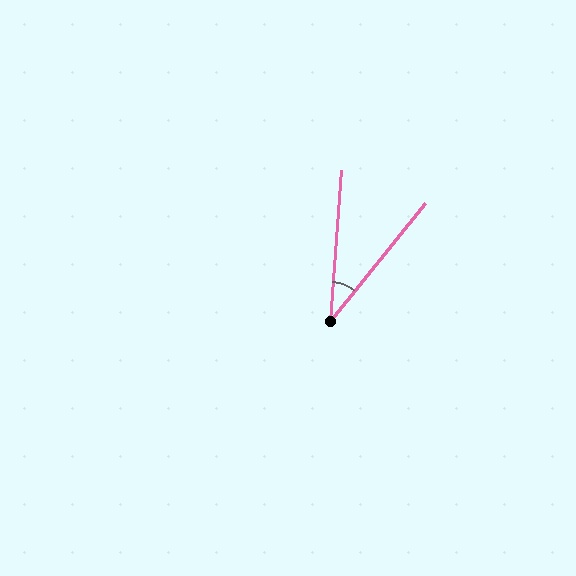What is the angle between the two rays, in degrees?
Approximately 35 degrees.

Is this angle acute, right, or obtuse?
It is acute.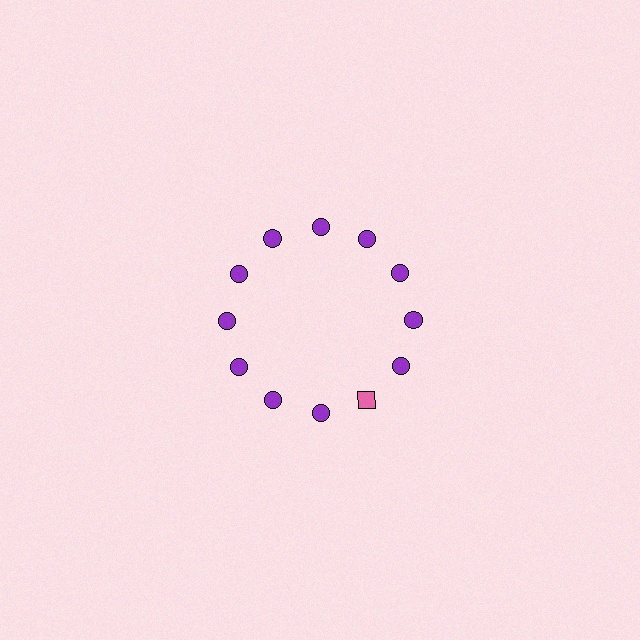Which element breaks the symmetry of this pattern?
The pink square at roughly the 5 o'clock position breaks the symmetry. All other shapes are purple circles.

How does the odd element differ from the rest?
It differs in both color (pink instead of purple) and shape (square instead of circle).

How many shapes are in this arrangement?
There are 12 shapes arranged in a ring pattern.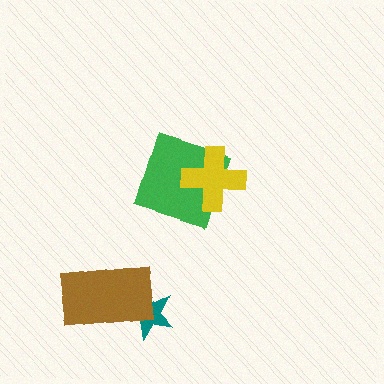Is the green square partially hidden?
Yes, it is partially covered by another shape.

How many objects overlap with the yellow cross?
1 object overlaps with the yellow cross.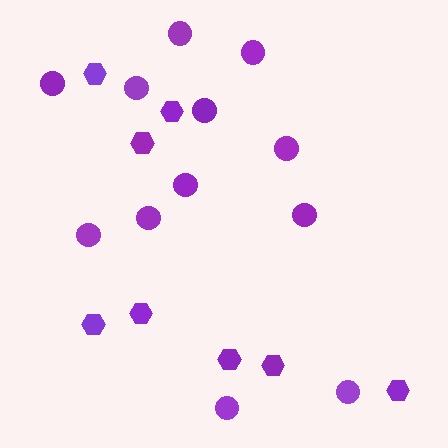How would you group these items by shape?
There are 2 groups: one group of hexagons (8) and one group of circles (12).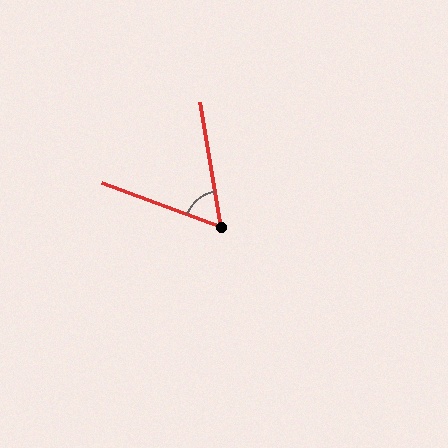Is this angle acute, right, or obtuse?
It is acute.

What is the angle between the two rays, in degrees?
Approximately 60 degrees.